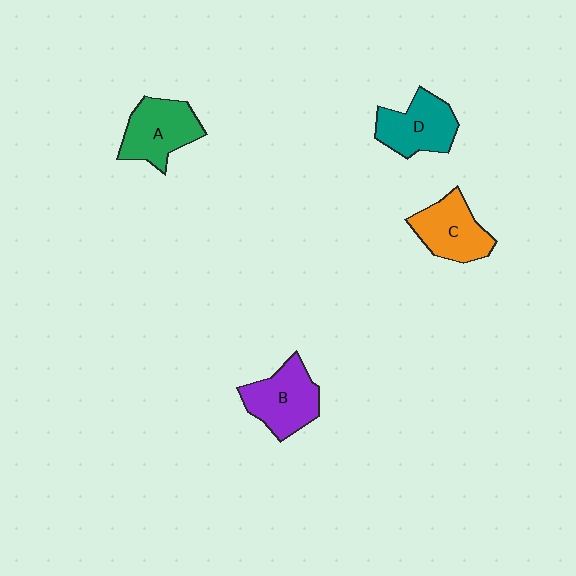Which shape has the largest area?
Shape B (purple).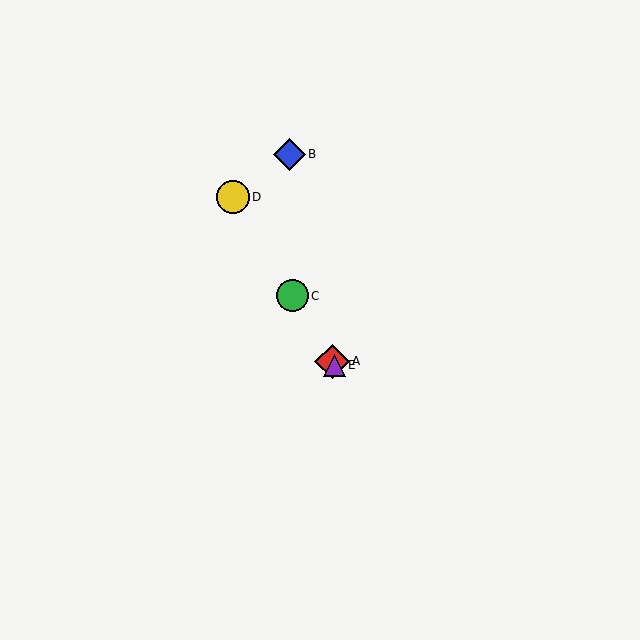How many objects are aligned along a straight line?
4 objects (A, C, D, E) are aligned along a straight line.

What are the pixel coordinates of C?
Object C is at (293, 296).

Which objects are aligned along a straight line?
Objects A, C, D, E are aligned along a straight line.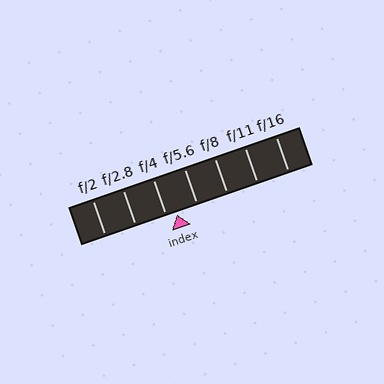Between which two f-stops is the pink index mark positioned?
The index mark is between f/4 and f/5.6.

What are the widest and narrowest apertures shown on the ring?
The widest aperture shown is f/2 and the narrowest is f/16.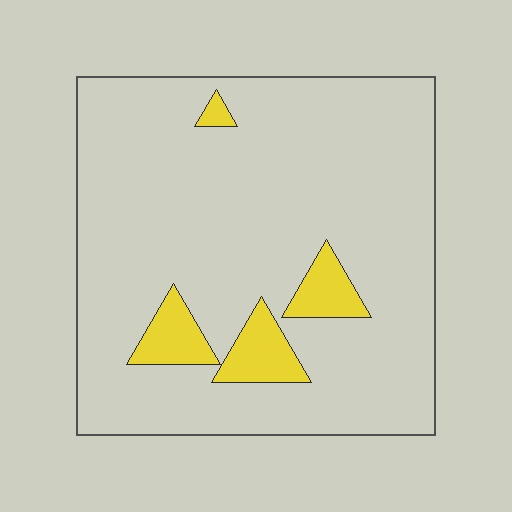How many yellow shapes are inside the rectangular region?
4.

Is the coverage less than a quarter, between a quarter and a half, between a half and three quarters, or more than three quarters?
Less than a quarter.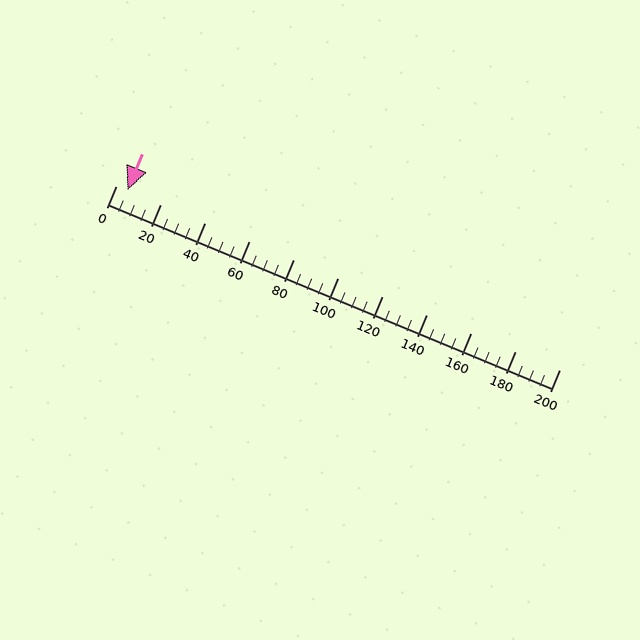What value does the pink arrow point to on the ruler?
The pink arrow points to approximately 5.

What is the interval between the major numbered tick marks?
The major tick marks are spaced 20 units apart.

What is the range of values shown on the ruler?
The ruler shows values from 0 to 200.